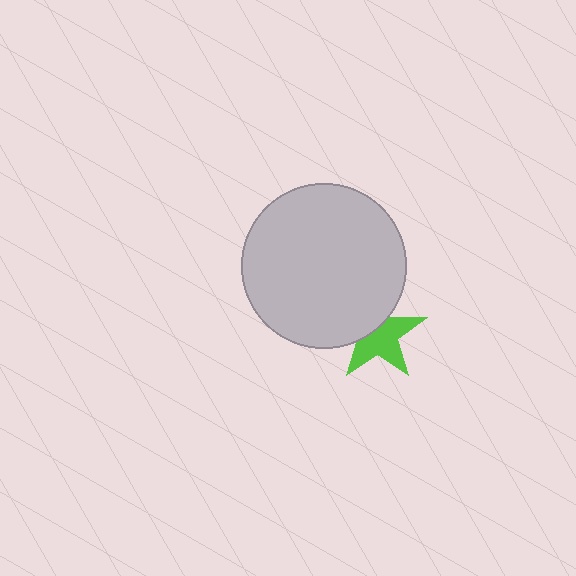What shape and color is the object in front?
The object in front is a light gray circle.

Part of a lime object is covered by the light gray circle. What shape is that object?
It is a star.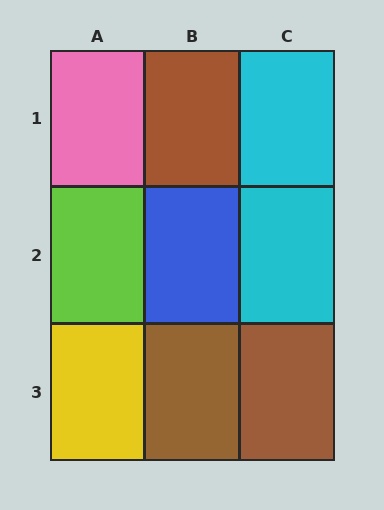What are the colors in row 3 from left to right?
Yellow, brown, brown.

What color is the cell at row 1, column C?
Cyan.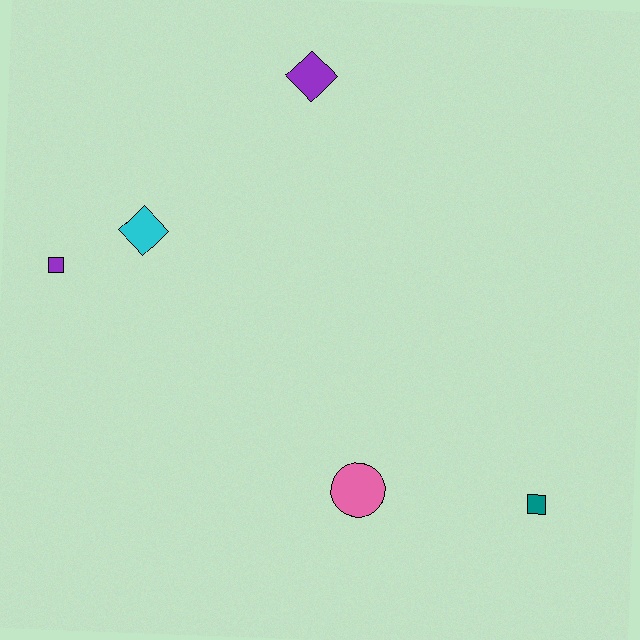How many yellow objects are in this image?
There are no yellow objects.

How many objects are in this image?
There are 5 objects.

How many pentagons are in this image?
There are no pentagons.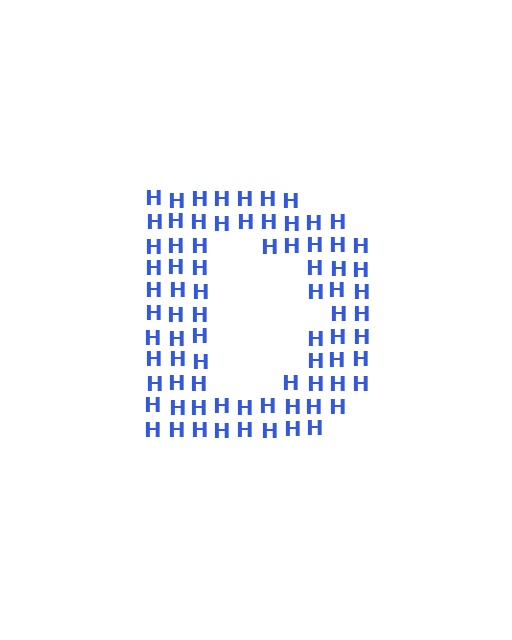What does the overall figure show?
The overall figure shows the letter D.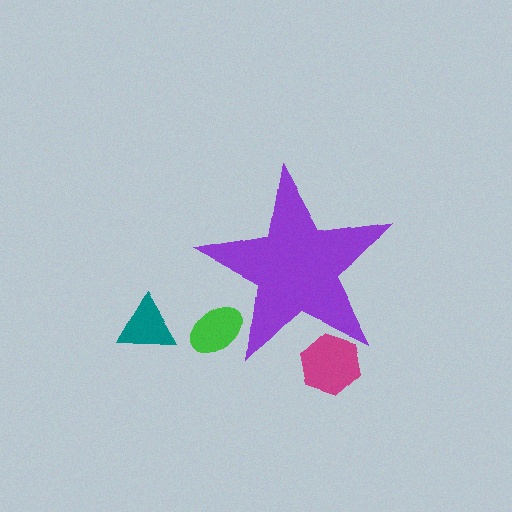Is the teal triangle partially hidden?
No, the teal triangle is fully visible.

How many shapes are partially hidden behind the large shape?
2 shapes are partially hidden.